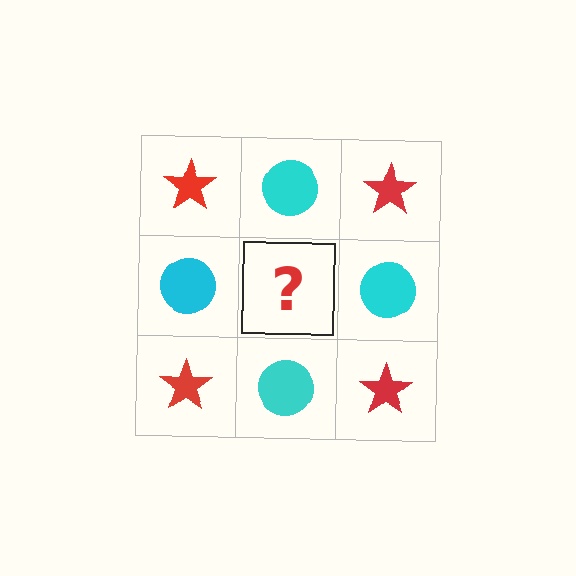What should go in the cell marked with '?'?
The missing cell should contain a red star.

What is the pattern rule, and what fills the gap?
The rule is that it alternates red star and cyan circle in a checkerboard pattern. The gap should be filled with a red star.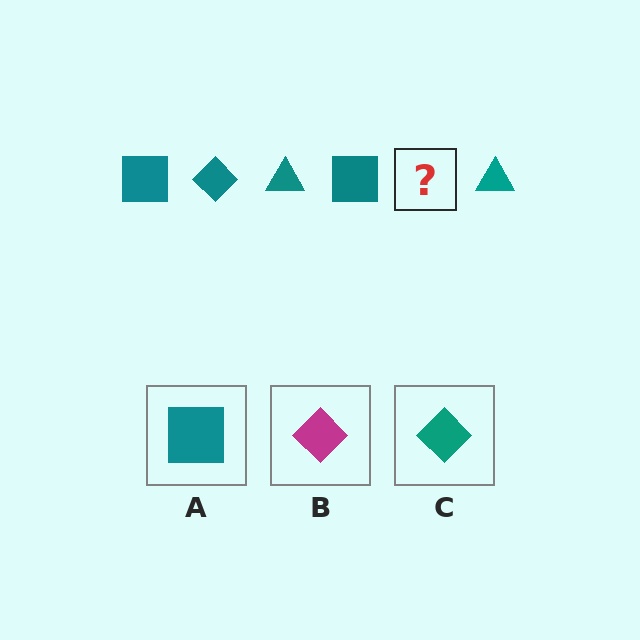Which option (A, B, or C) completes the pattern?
C.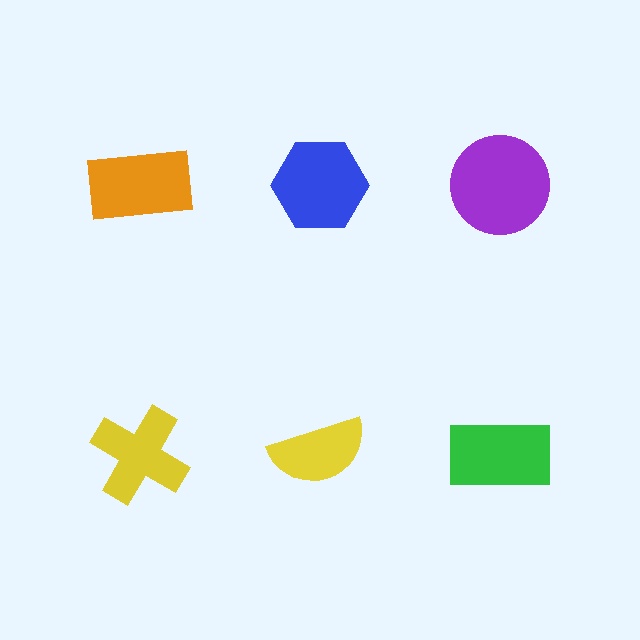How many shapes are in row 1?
3 shapes.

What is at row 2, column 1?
A yellow cross.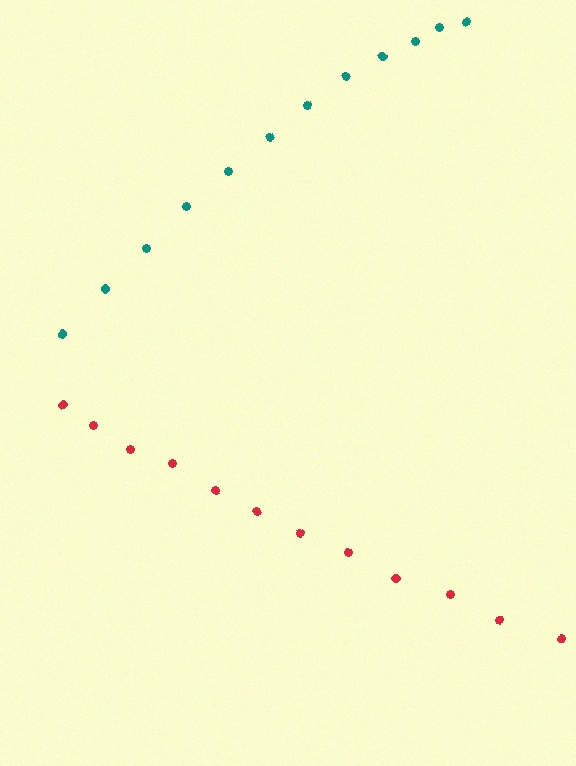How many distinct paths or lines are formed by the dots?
There are 2 distinct paths.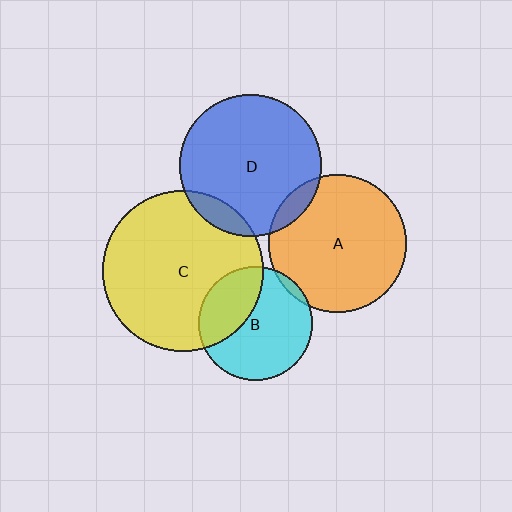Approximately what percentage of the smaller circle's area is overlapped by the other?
Approximately 10%.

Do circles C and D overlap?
Yes.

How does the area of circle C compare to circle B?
Approximately 2.0 times.